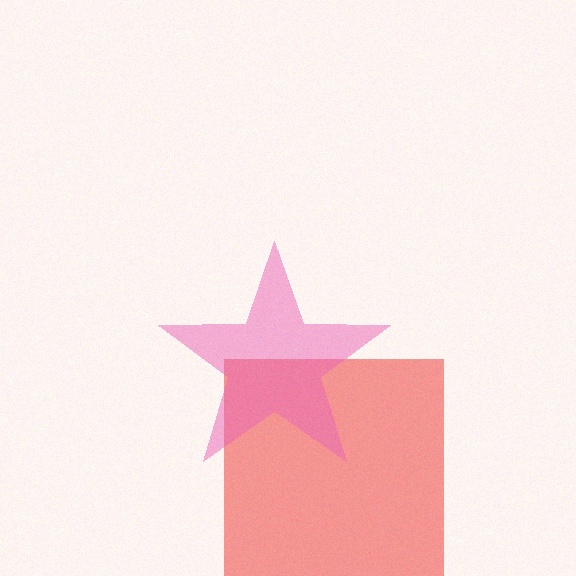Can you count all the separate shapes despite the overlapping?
Yes, there are 2 separate shapes.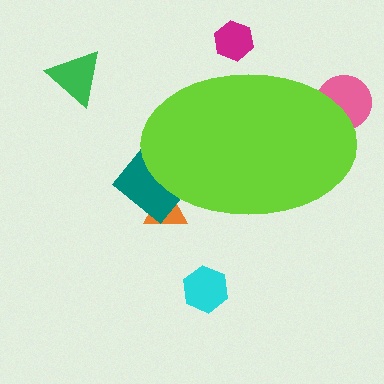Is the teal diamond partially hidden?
Yes, the teal diamond is partially hidden behind the lime ellipse.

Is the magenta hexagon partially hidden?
Yes, the magenta hexagon is partially hidden behind the lime ellipse.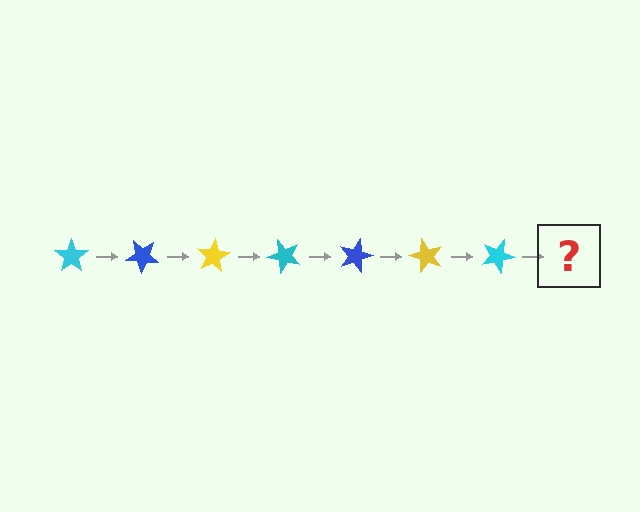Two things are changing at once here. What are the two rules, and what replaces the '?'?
The two rules are that it rotates 40 degrees each step and the color cycles through cyan, blue, and yellow. The '?' should be a blue star, rotated 280 degrees from the start.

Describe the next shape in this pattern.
It should be a blue star, rotated 280 degrees from the start.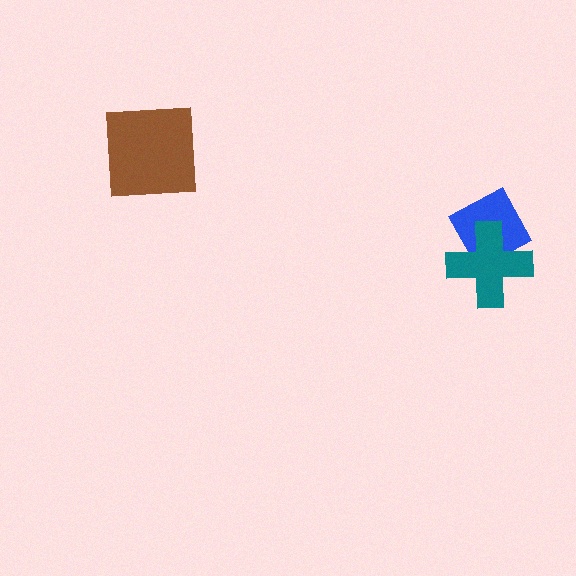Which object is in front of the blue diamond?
The teal cross is in front of the blue diamond.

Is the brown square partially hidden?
No, no other shape covers it.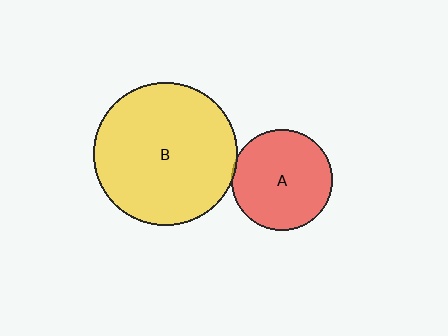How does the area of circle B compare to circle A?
Approximately 2.0 times.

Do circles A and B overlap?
Yes.